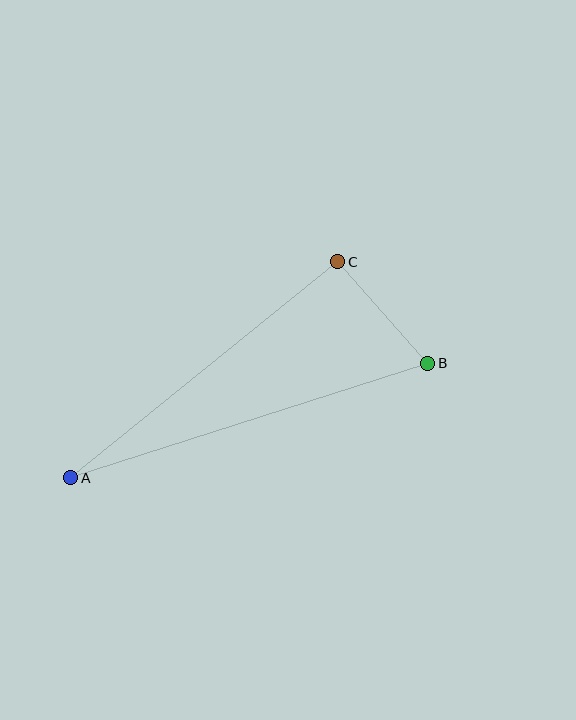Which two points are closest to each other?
Points B and C are closest to each other.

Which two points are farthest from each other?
Points A and B are farthest from each other.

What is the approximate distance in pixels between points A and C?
The distance between A and C is approximately 343 pixels.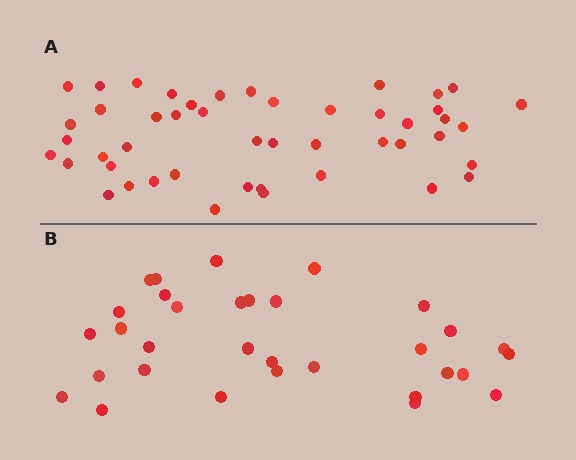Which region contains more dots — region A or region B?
Region A (the top region) has more dots.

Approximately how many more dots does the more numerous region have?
Region A has approximately 15 more dots than region B.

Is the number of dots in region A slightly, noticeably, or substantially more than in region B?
Region A has substantially more. The ratio is roughly 1.5 to 1.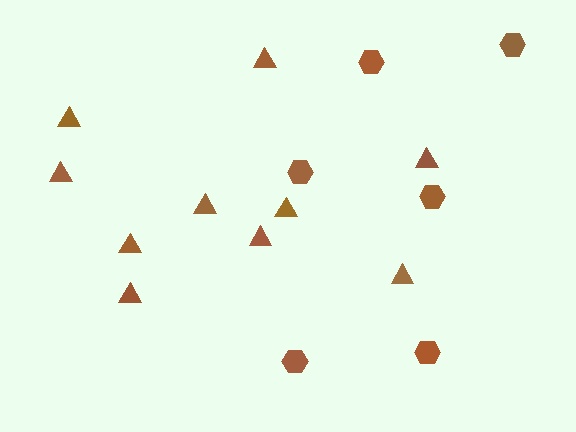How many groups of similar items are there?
There are 2 groups: one group of hexagons (6) and one group of triangles (10).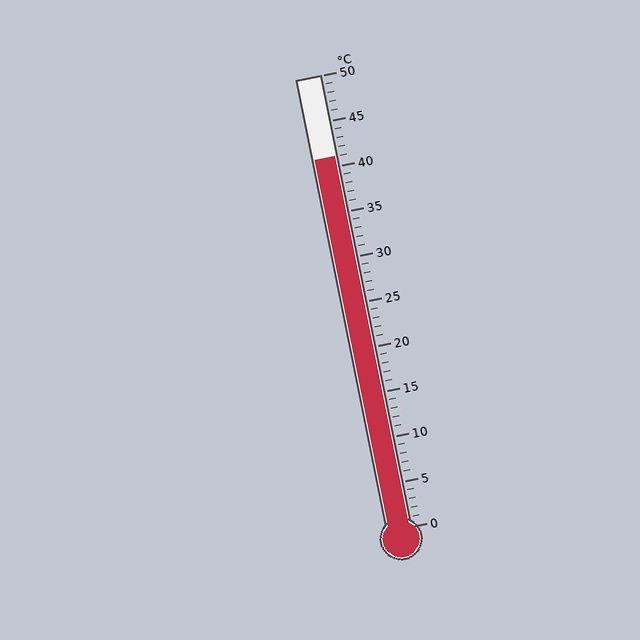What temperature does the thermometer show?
The thermometer shows approximately 41°C.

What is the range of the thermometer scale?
The thermometer scale ranges from 0°C to 50°C.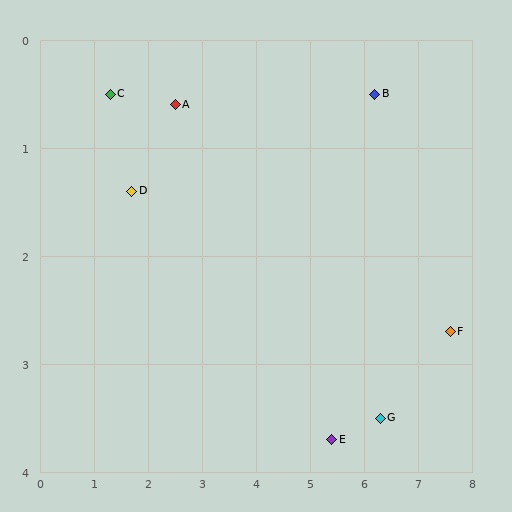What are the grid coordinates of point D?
Point D is at approximately (1.7, 1.4).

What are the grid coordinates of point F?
Point F is at approximately (7.6, 2.7).